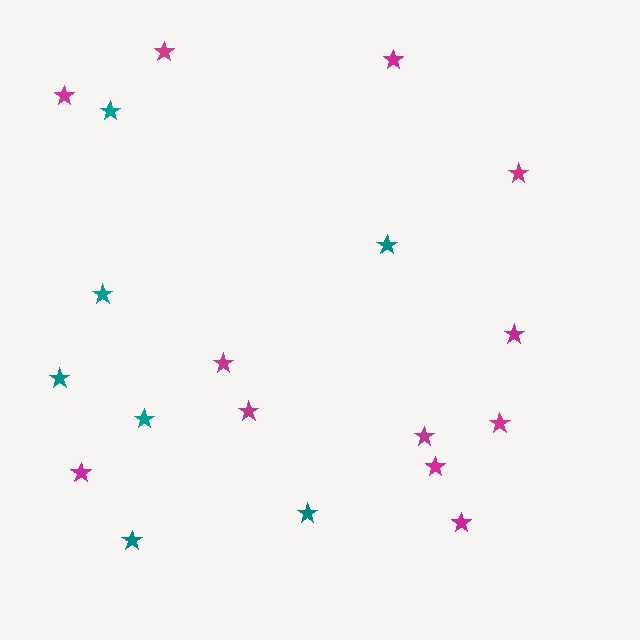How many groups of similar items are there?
There are 2 groups: one group of teal stars (7) and one group of magenta stars (12).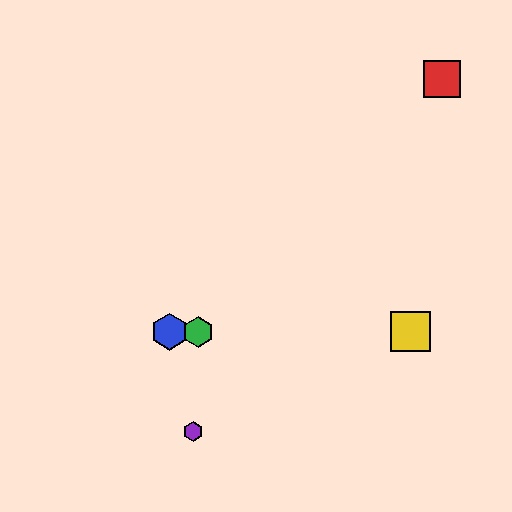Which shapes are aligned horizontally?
The blue hexagon, the green hexagon, the yellow square are aligned horizontally.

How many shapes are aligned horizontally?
3 shapes (the blue hexagon, the green hexagon, the yellow square) are aligned horizontally.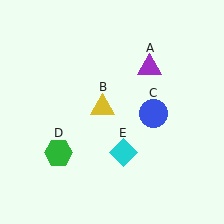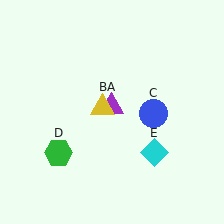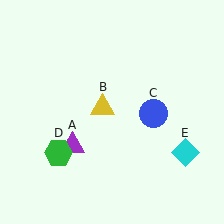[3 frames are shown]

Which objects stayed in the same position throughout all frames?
Yellow triangle (object B) and blue circle (object C) and green hexagon (object D) remained stationary.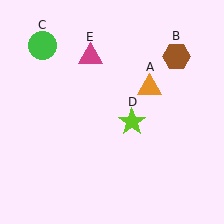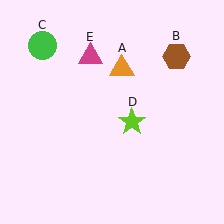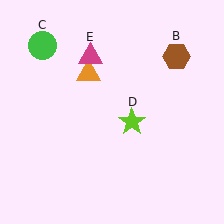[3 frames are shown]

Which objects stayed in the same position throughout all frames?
Brown hexagon (object B) and green circle (object C) and lime star (object D) and magenta triangle (object E) remained stationary.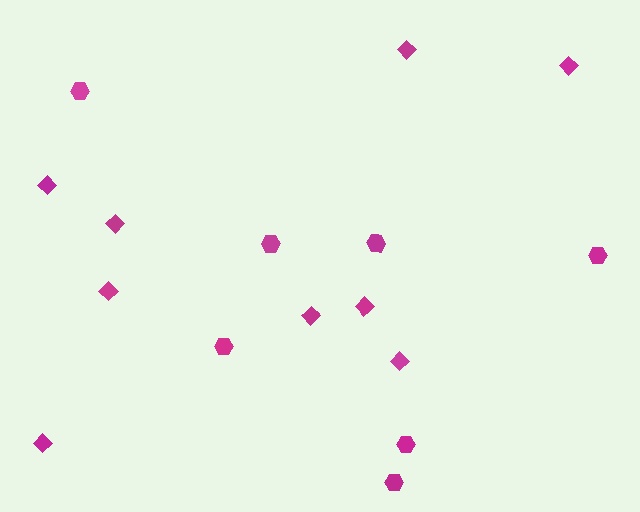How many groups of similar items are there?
There are 2 groups: one group of hexagons (7) and one group of diamonds (9).